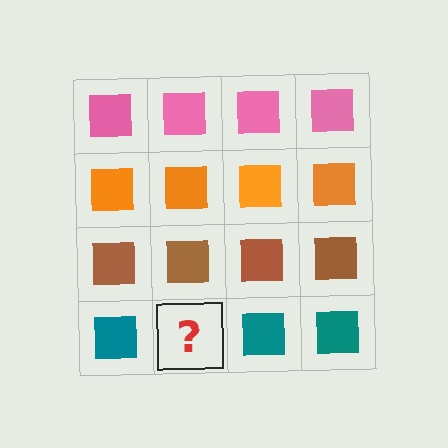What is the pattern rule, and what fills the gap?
The rule is that each row has a consistent color. The gap should be filled with a teal square.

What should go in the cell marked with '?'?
The missing cell should contain a teal square.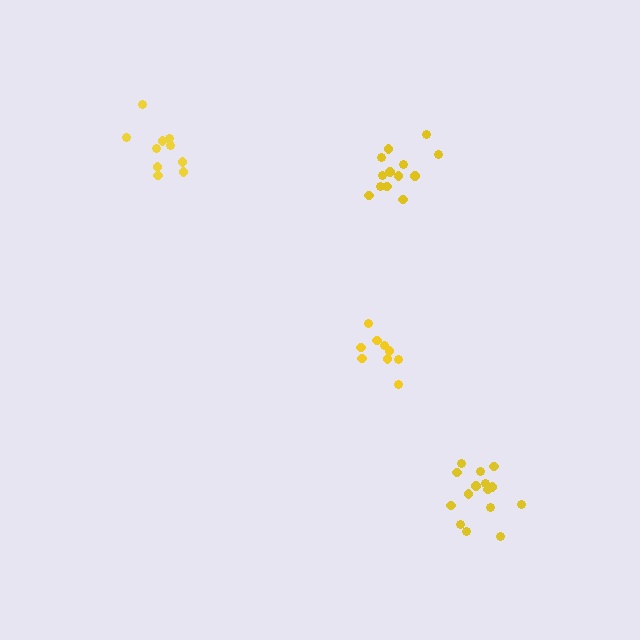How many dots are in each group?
Group 1: 10 dots, Group 2: 15 dots, Group 3: 9 dots, Group 4: 13 dots (47 total).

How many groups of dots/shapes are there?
There are 4 groups.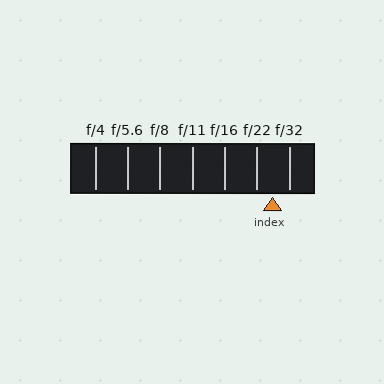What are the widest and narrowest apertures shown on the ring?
The widest aperture shown is f/4 and the narrowest is f/32.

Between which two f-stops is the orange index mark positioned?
The index mark is between f/22 and f/32.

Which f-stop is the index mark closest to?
The index mark is closest to f/22.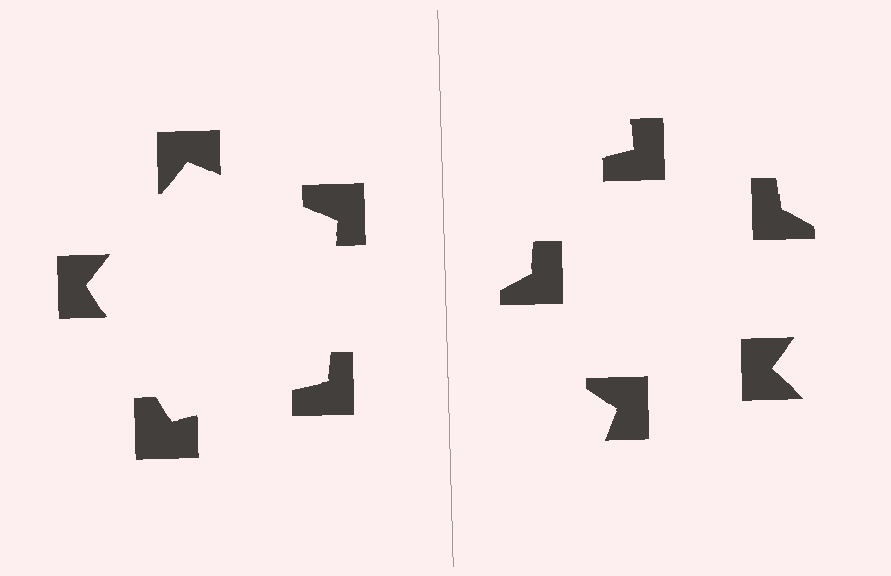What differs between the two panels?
The notched squares are positioned identically on both sides; only the wedge orientations differ. On the left they align to a pentagon; on the right they are misaligned.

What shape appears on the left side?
An illusory pentagon.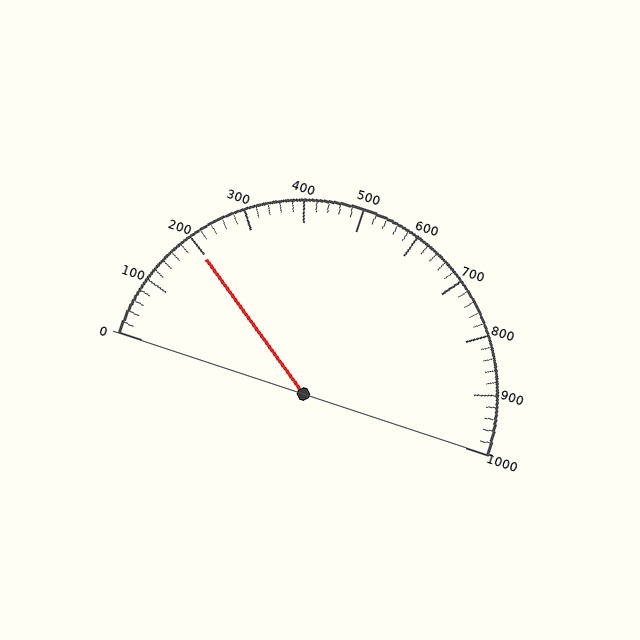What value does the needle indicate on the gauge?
The needle indicates approximately 200.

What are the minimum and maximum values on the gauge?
The gauge ranges from 0 to 1000.